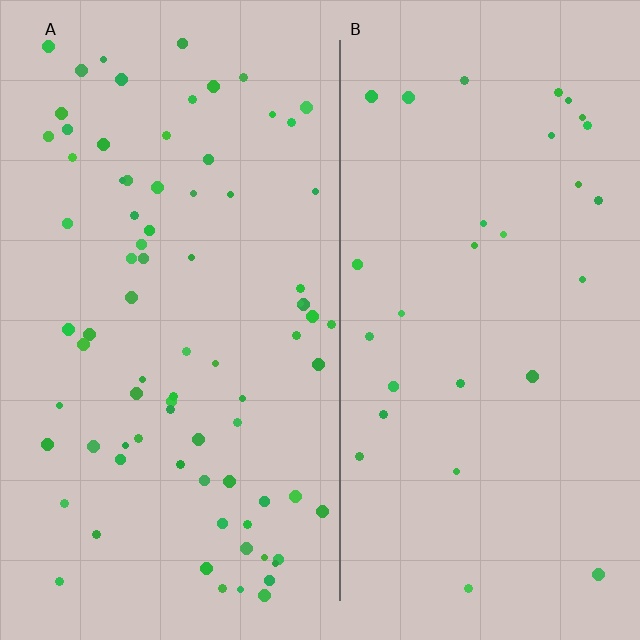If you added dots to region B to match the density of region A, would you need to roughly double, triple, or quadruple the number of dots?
Approximately triple.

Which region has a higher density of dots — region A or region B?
A (the left).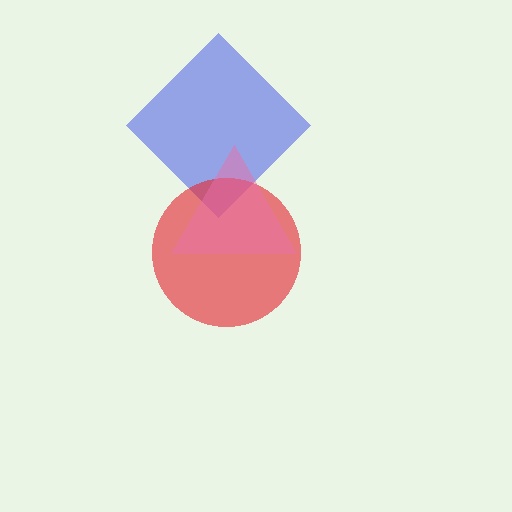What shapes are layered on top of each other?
The layered shapes are: a blue diamond, a red circle, a pink triangle.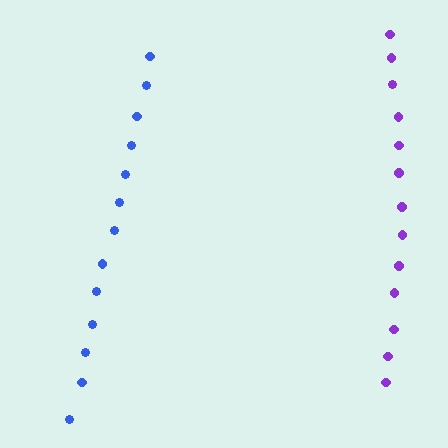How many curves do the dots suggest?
There are 2 distinct paths.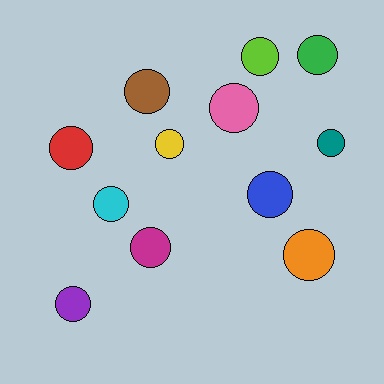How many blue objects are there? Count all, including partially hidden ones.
There is 1 blue object.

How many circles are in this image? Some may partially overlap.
There are 12 circles.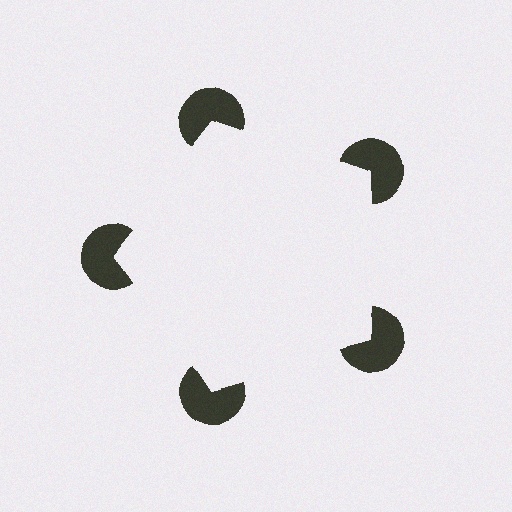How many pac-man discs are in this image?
There are 5 — one at each vertex of the illusory pentagon.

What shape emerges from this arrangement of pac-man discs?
An illusory pentagon — its edges are inferred from the aligned wedge cuts in the pac-man discs, not physically drawn.